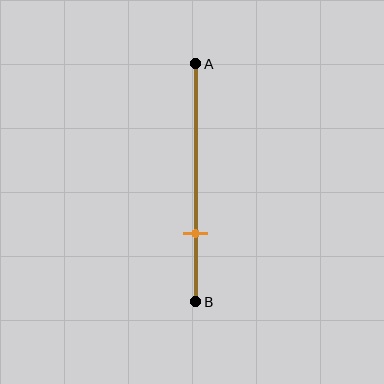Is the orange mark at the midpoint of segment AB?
No, the mark is at about 70% from A, not at the 50% midpoint.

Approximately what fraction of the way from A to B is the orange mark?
The orange mark is approximately 70% of the way from A to B.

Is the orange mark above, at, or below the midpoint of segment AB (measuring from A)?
The orange mark is below the midpoint of segment AB.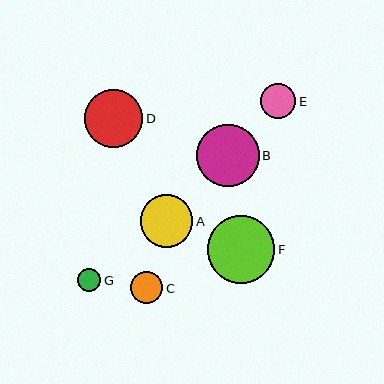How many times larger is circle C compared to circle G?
Circle C is approximately 1.4 times the size of circle G.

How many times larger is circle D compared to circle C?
Circle D is approximately 1.8 times the size of circle C.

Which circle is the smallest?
Circle G is the smallest with a size of approximately 23 pixels.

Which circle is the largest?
Circle F is the largest with a size of approximately 67 pixels.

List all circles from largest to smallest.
From largest to smallest: F, B, D, A, E, C, G.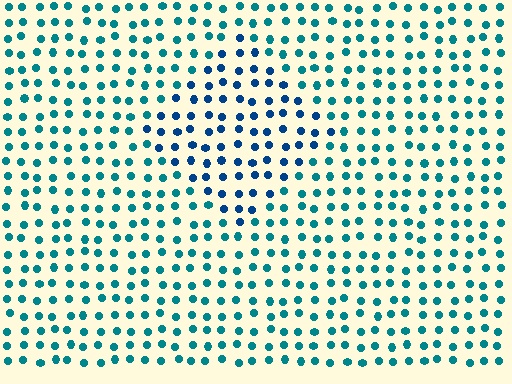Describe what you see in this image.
The image is filled with small teal elements in a uniform arrangement. A diamond-shaped region is visible where the elements are tinted to a slightly different hue, forming a subtle color boundary.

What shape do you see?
I see a diamond.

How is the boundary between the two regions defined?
The boundary is defined purely by a slight shift in hue (about 30 degrees). Spacing, size, and orientation are identical on both sides.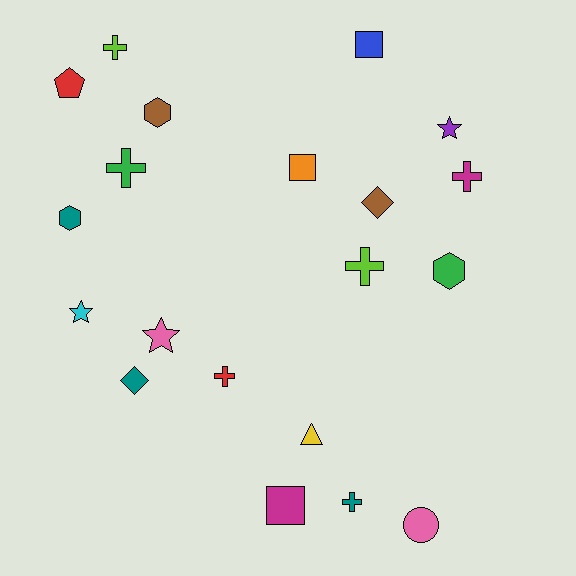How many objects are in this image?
There are 20 objects.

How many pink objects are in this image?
There are 2 pink objects.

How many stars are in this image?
There are 3 stars.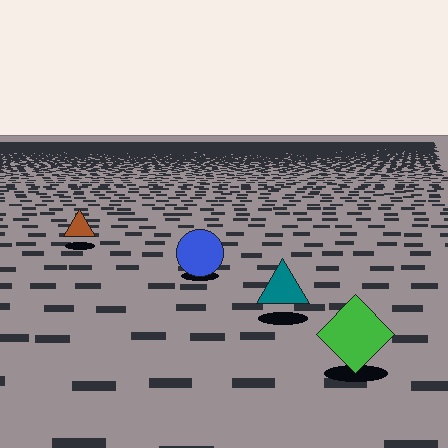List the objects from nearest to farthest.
From nearest to farthest: the green diamond, the teal triangle, the blue circle, the brown triangle.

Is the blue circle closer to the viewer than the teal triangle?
No. The teal triangle is closer — you can tell from the texture gradient: the ground texture is coarser near it.